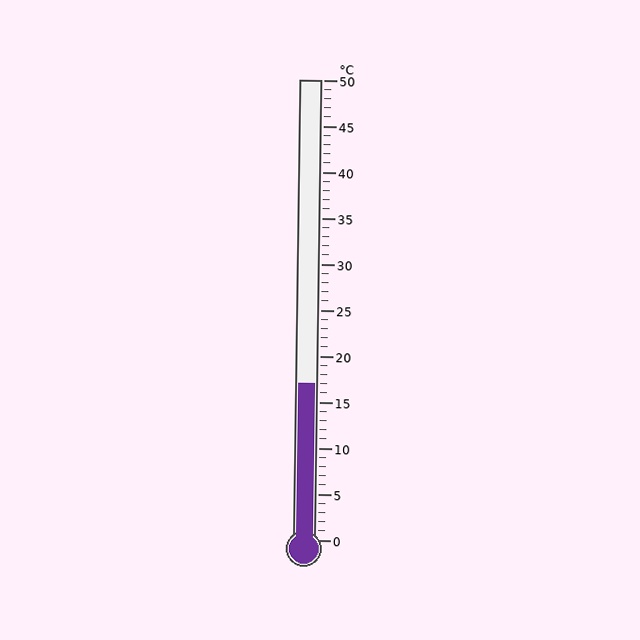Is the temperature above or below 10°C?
The temperature is above 10°C.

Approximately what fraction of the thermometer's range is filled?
The thermometer is filled to approximately 35% of its range.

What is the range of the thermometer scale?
The thermometer scale ranges from 0°C to 50°C.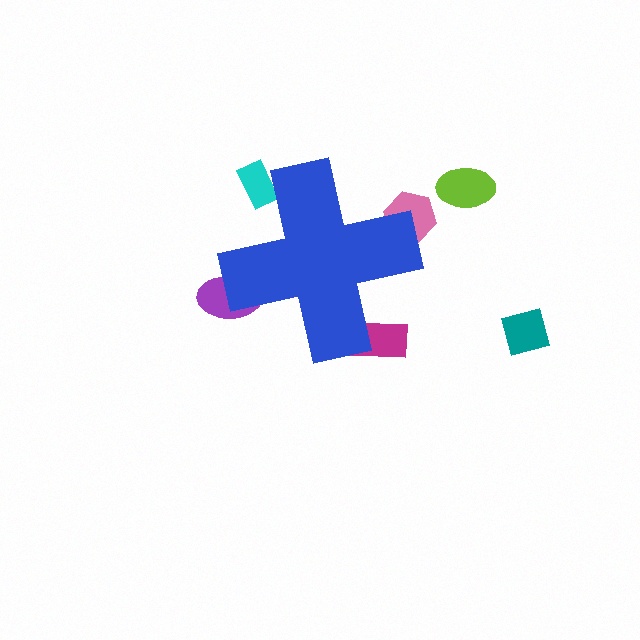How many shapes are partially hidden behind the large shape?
4 shapes are partially hidden.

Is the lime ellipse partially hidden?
No, the lime ellipse is fully visible.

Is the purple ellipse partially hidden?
Yes, the purple ellipse is partially hidden behind the blue cross.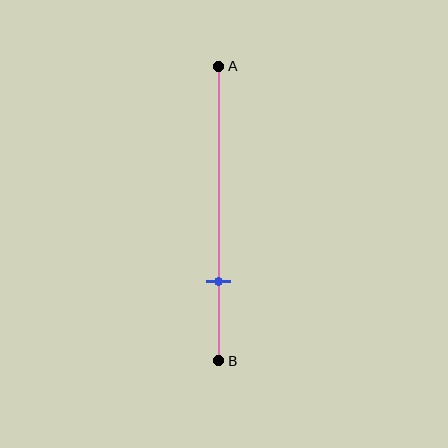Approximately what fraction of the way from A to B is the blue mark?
The blue mark is approximately 75% of the way from A to B.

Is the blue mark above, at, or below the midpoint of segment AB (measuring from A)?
The blue mark is below the midpoint of segment AB.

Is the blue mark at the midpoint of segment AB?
No, the mark is at about 75% from A, not at the 50% midpoint.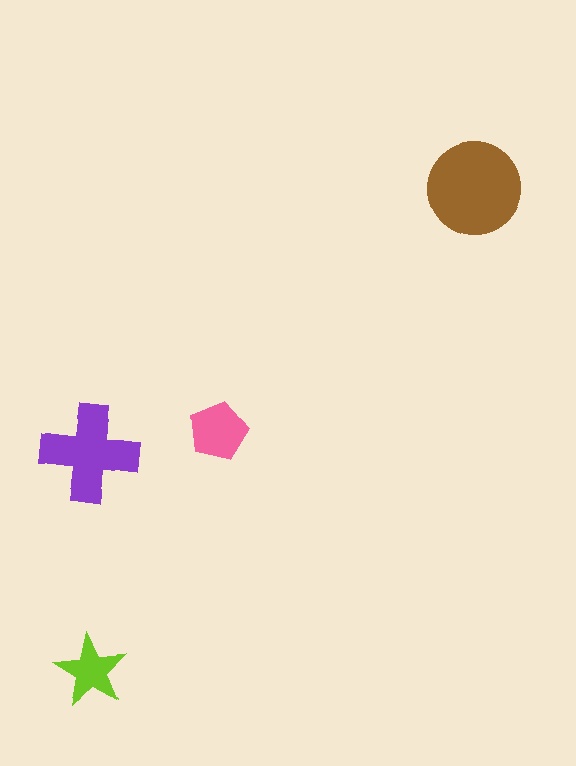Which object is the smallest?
The lime star.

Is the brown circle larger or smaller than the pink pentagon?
Larger.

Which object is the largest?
The brown circle.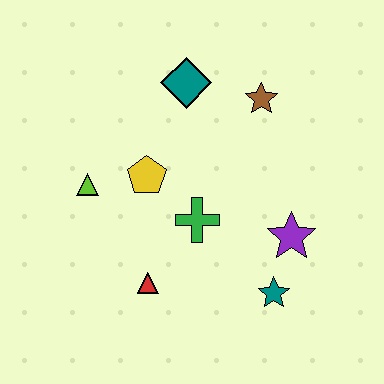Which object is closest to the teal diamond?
The brown star is closest to the teal diamond.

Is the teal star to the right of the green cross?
Yes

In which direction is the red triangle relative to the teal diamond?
The red triangle is below the teal diamond.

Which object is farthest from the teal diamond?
The teal star is farthest from the teal diamond.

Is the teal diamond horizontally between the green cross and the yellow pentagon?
Yes